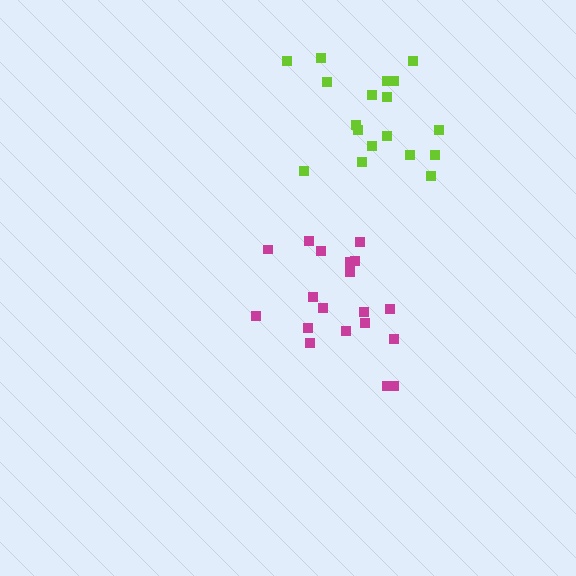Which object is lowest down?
The magenta cluster is bottommost.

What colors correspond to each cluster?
The clusters are colored: magenta, lime.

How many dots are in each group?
Group 1: 19 dots, Group 2: 18 dots (37 total).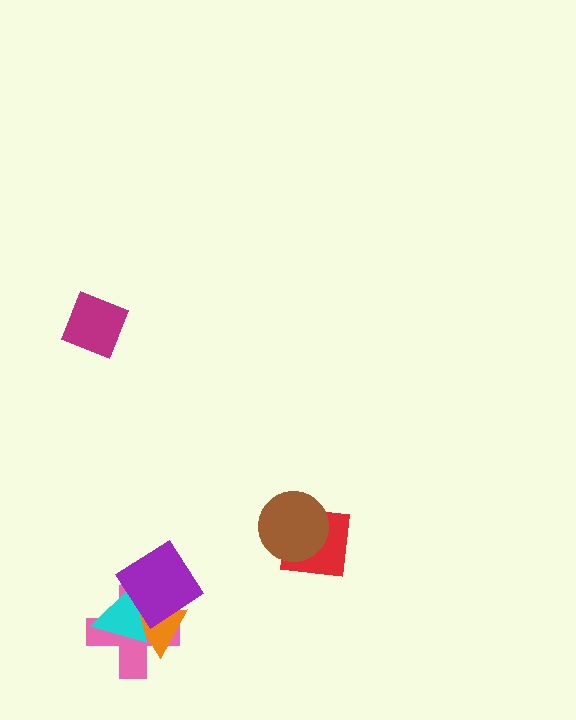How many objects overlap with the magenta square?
0 objects overlap with the magenta square.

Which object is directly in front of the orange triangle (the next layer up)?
The cyan triangle is directly in front of the orange triangle.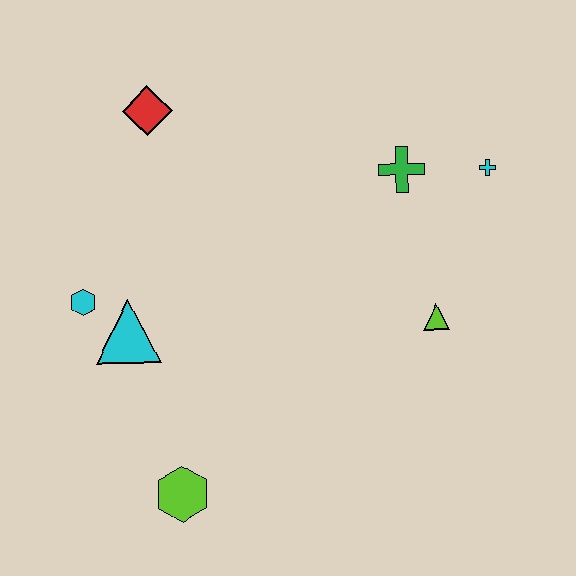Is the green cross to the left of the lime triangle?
Yes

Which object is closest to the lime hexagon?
The cyan triangle is closest to the lime hexagon.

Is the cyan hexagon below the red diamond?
Yes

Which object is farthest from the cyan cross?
The lime hexagon is farthest from the cyan cross.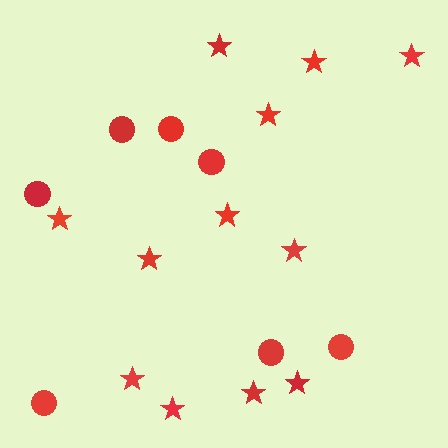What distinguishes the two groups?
There are 2 groups: one group of stars (12) and one group of circles (7).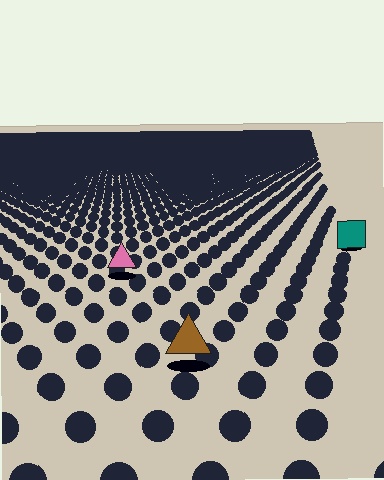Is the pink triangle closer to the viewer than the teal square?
Yes. The pink triangle is closer — you can tell from the texture gradient: the ground texture is coarser near it.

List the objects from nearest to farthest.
From nearest to farthest: the brown triangle, the pink triangle, the teal square.